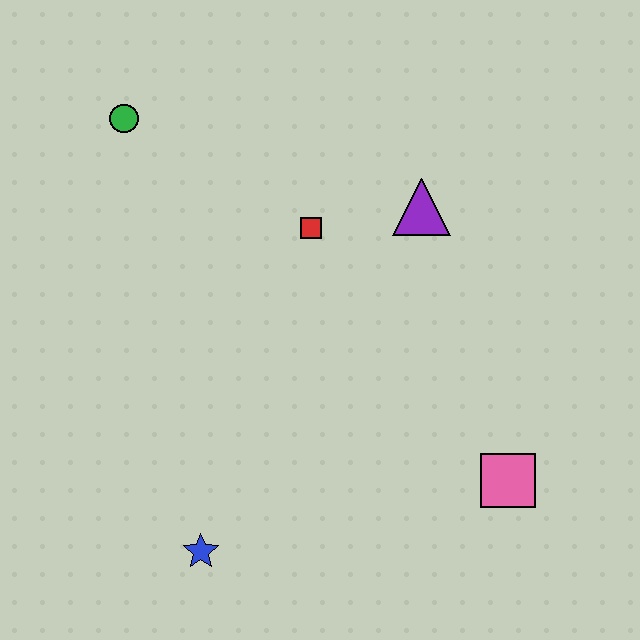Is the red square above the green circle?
No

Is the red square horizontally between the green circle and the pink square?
Yes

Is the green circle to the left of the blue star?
Yes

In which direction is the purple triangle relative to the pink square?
The purple triangle is above the pink square.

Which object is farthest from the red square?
The blue star is farthest from the red square.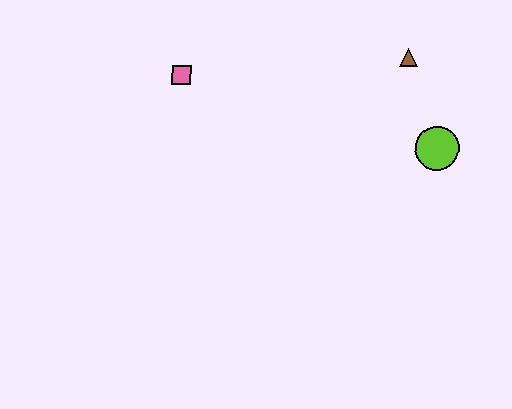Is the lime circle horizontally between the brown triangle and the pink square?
No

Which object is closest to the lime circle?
The brown triangle is closest to the lime circle.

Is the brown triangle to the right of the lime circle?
No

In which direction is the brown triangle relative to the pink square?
The brown triangle is to the right of the pink square.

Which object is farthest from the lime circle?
The pink square is farthest from the lime circle.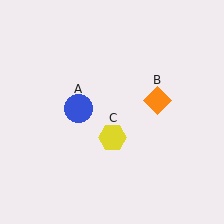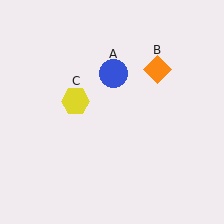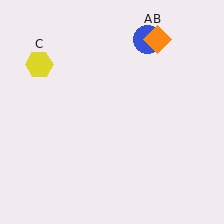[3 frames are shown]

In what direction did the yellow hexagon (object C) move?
The yellow hexagon (object C) moved up and to the left.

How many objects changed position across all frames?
3 objects changed position: blue circle (object A), orange diamond (object B), yellow hexagon (object C).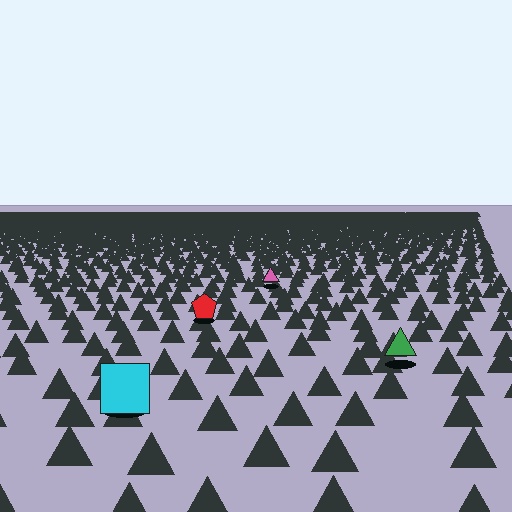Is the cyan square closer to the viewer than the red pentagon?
Yes. The cyan square is closer — you can tell from the texture gradient: the ground texture is coarser near it.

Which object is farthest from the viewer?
The pink triangle is farthest from the viewer. It appears smaller and the ground texture around it is denser.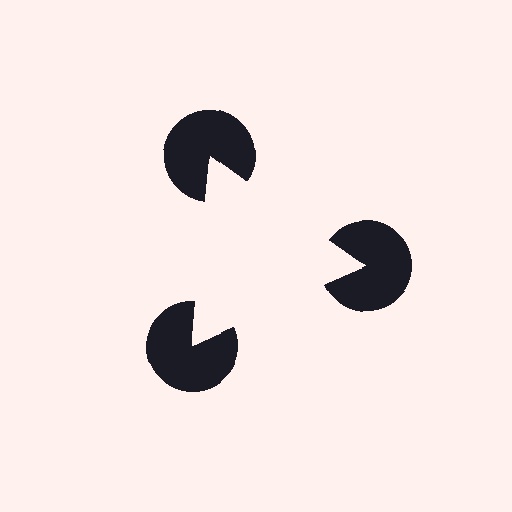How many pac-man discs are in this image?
There are 3 — one at each vertex of the illusory triangle.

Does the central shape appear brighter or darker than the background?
It typically appears slightly brighter than the background, even though no actual brightness change is drawn.